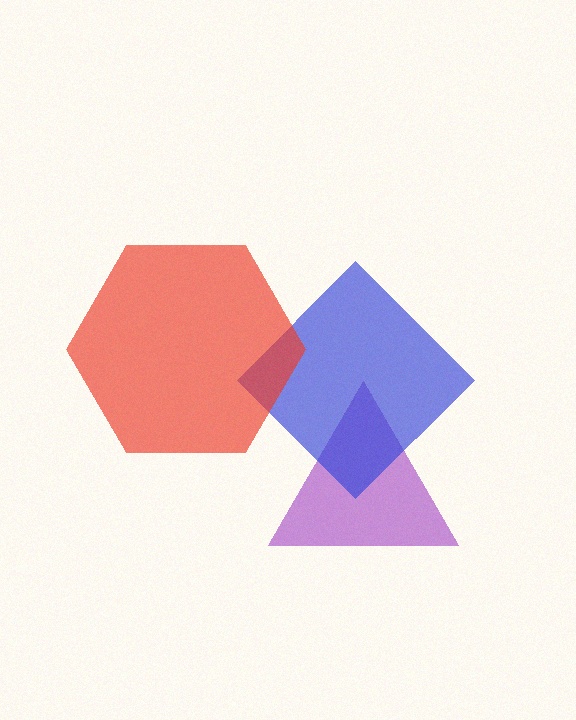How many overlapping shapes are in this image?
There are 3 overlapping shapes in the image.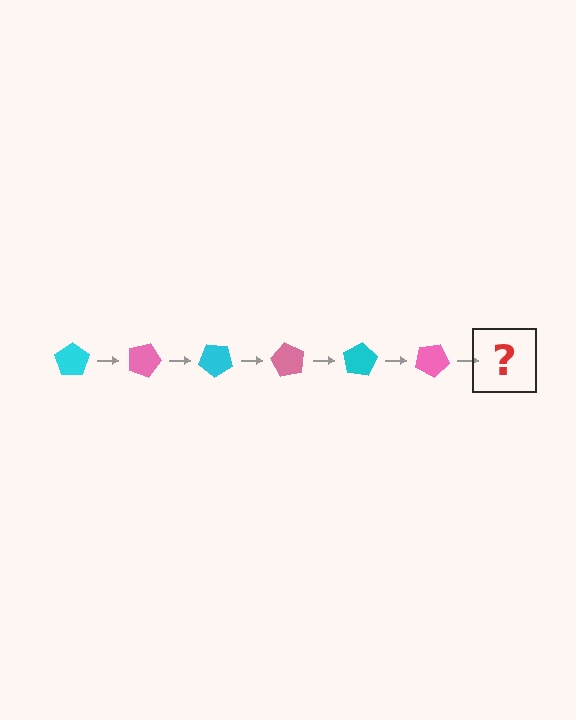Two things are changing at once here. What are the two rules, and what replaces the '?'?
The two rules are that it rotates 20 degrees each step and the color cycles through cyan and pink. The '?' should be a cyan pentagon, rotated 120 degrees from the start.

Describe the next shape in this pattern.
It should be a cyan pentagon, rotated 120 degrees from the start.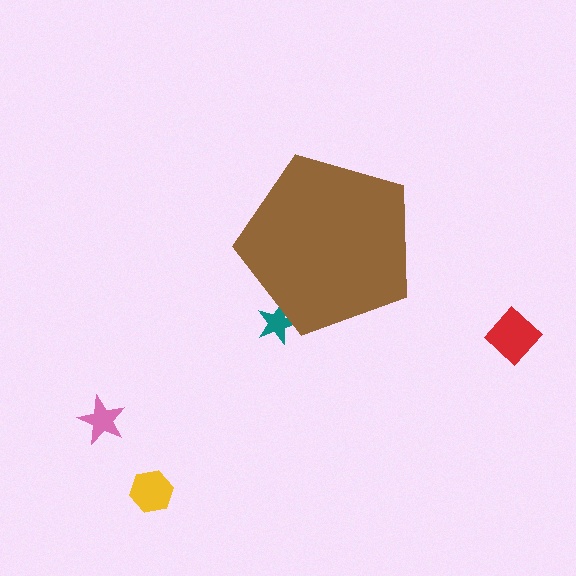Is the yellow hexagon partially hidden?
No, the yellow hexagon is fully visible.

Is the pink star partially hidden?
No, the pink star is fully visible.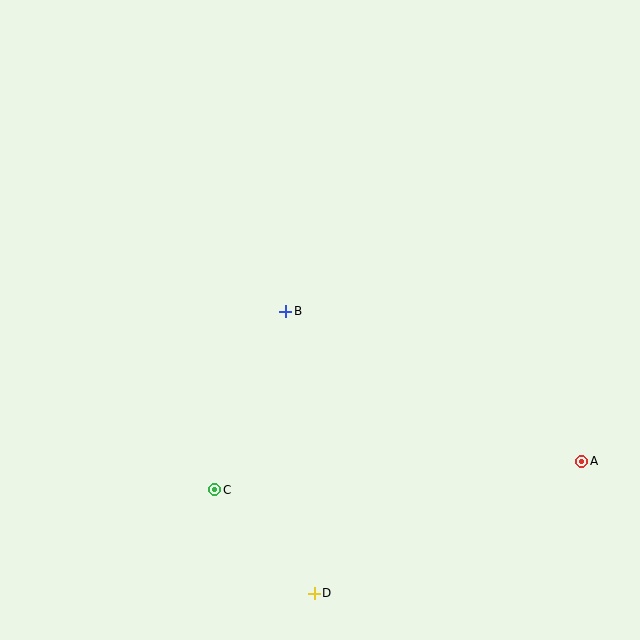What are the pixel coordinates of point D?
Point D is at (314, 593).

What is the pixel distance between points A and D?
The distance between A and D is 299 pixels.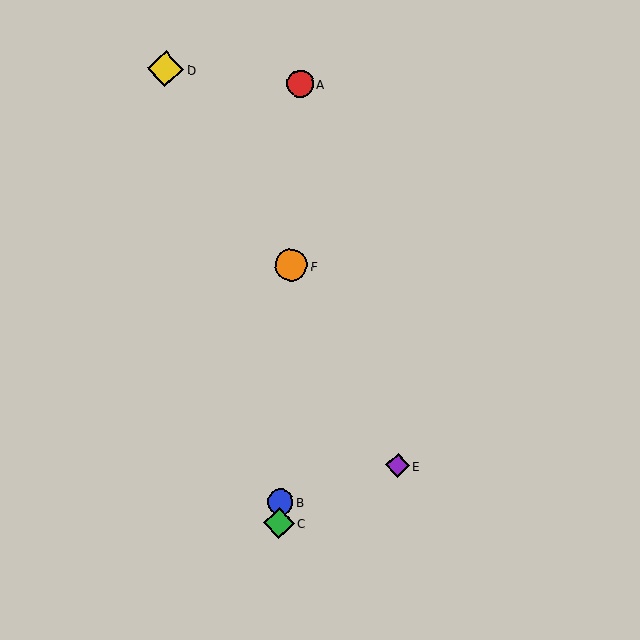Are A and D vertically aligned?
No, A is at x≈300 and D is at x≈166.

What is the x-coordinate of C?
Object C is at x≈279.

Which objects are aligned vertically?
Objects A, B, C, F are aligned vertically.